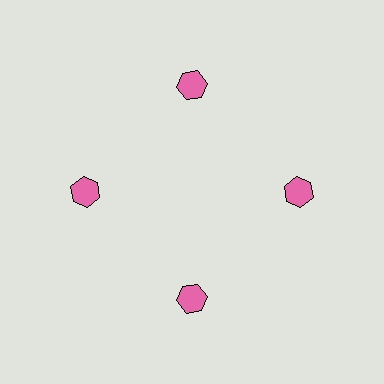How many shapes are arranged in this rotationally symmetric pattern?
There are 4 shapes, arranged in 4 groups of 1.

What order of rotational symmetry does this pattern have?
This pattern has 4-fold rotational symmetry.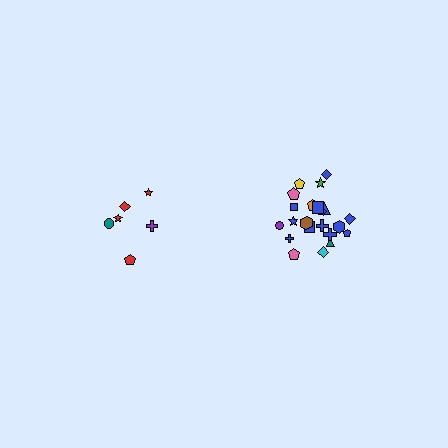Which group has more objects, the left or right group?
The right group.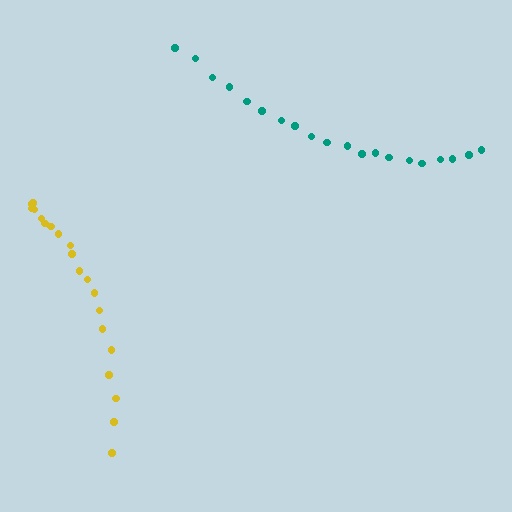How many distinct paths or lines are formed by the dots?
There are 2 distinct paths.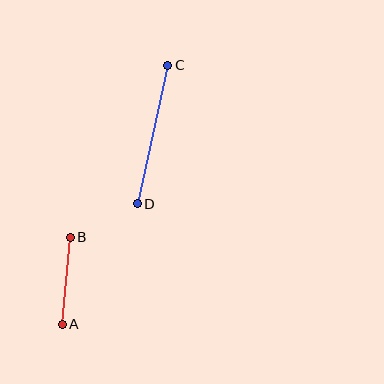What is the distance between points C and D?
The distance is approximately 141 pixels.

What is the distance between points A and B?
The distance is approximately 88 pixels.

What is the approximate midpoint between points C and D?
The midpoint is at approximately (152, 134) pixels.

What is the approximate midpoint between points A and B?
The midpoint is at approximately (66, 281) pixels.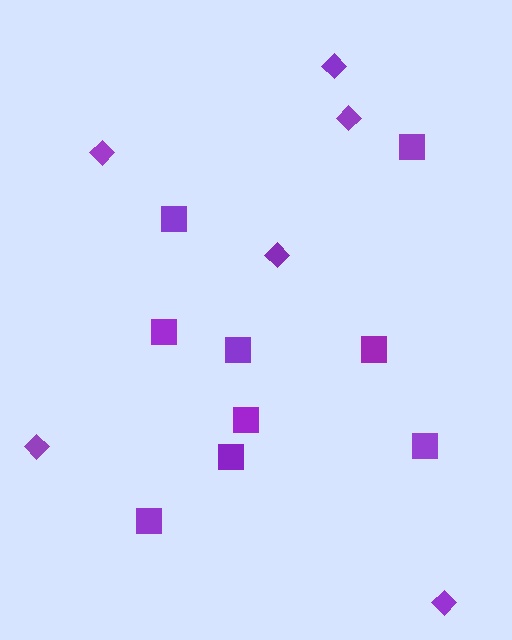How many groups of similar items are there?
There are 2 groups: one group of diamonds (6) and one group of squares (9).